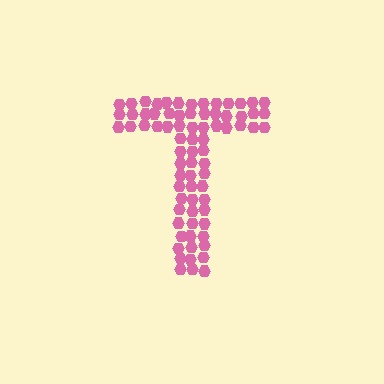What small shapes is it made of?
It is made of small hexagons.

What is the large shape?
The large shape is the letter T.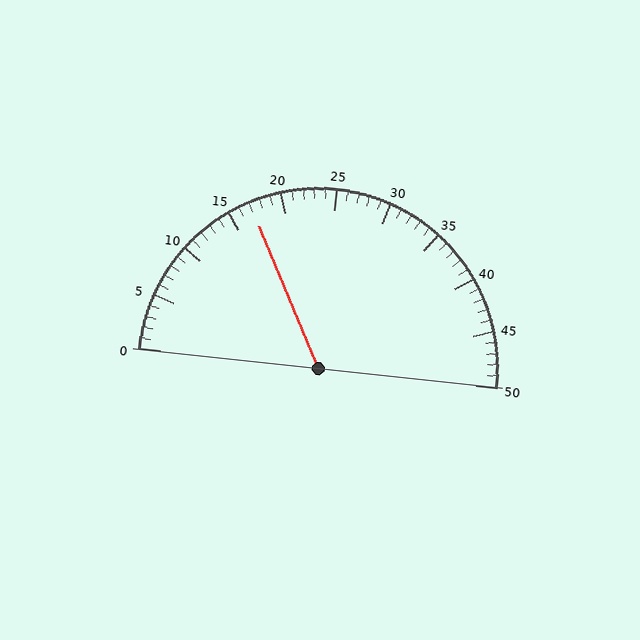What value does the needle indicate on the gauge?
The needle indicates approximately 17.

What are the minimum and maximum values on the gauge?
The gauge ranges from 0 to 50.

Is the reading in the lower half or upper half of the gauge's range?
The reading is in the lower half of the range (0 to 50).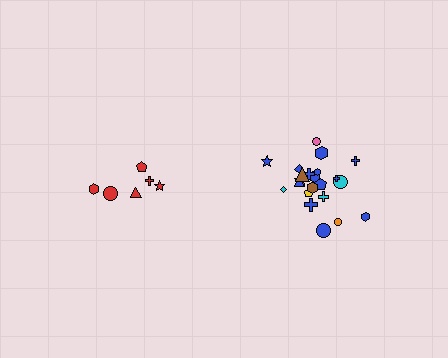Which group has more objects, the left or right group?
The right group.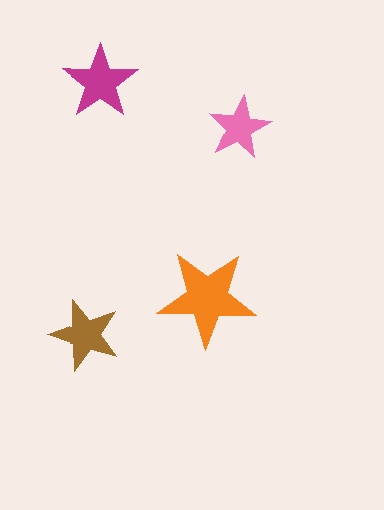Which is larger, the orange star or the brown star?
The orange one.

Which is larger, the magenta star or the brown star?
The magenta one.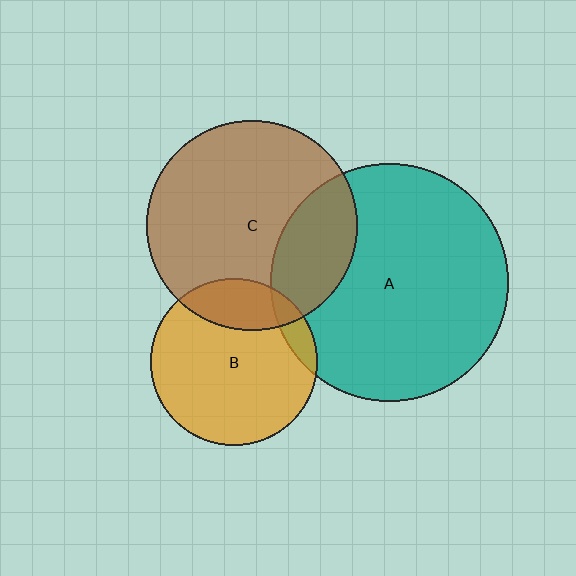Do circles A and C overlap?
Yes.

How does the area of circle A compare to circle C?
Approximately 1.3 times.